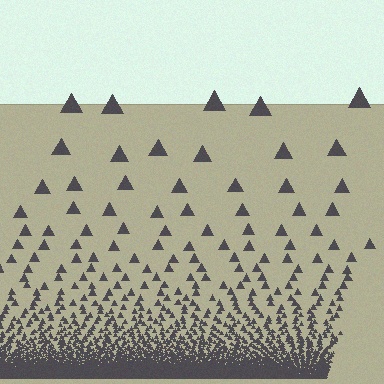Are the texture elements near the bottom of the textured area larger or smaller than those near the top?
Smaller. The gradient is inverted — elements near the bottom are smaller and denser.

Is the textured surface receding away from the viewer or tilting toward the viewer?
The surface appears to tilt toward the viewer. Texture elements get larger and sparser toward the top.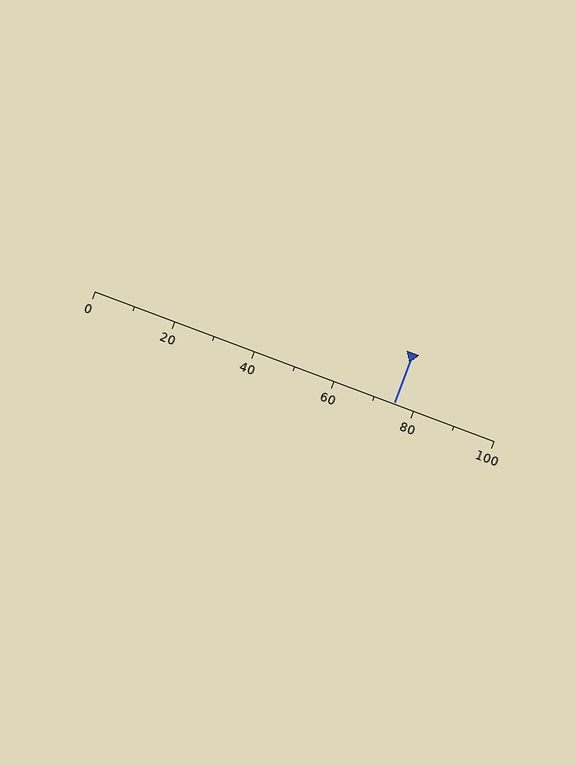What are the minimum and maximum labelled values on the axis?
The axis runs from 0 to 100.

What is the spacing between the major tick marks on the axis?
The major ticks are spaced 20 apart.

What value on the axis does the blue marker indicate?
The marker indicates approximately 75.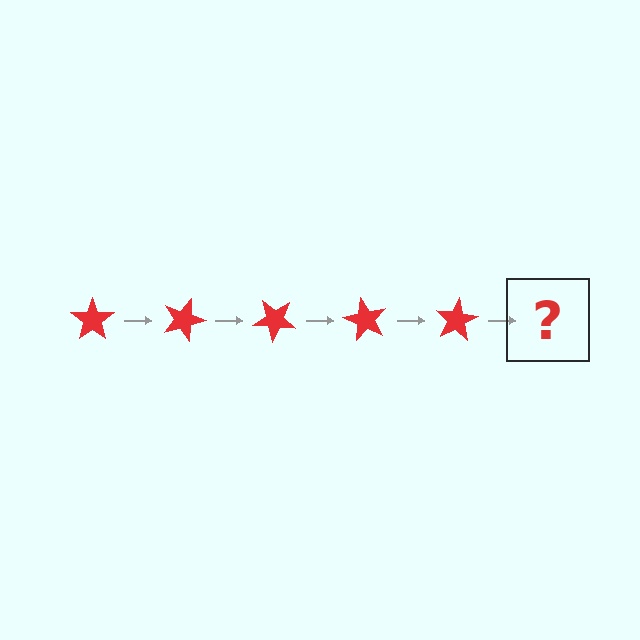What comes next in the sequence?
The next element should be a red star rotated 100 degrees.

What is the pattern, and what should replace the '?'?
The pattern is that the star rotates 20 degrees each step. The '?' should be a red star rotated 100 degrees.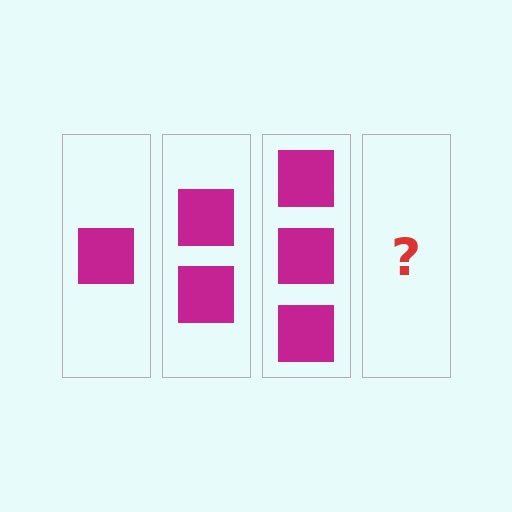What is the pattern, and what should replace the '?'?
The pattern is that each step adds one more square. The '?' should be 4 squares.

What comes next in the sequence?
The next element should be 4 squares.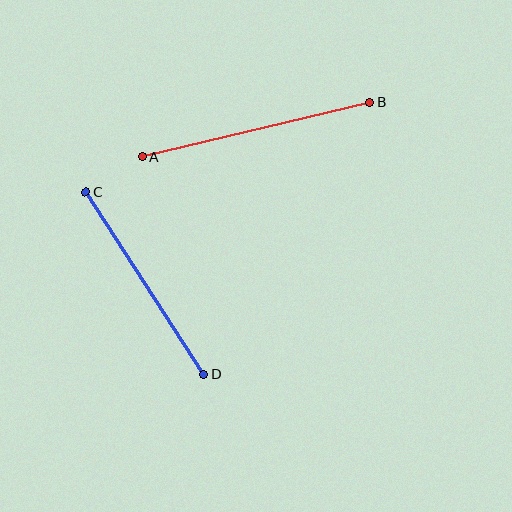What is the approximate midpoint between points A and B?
The midpoint is at approximately (256, 130) pixels.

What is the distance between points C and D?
The distance is approximately 217 pixels.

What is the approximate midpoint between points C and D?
The midpoint is at approximately (145, 283) pixels.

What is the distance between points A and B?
The distance is approximately 234 pixels.